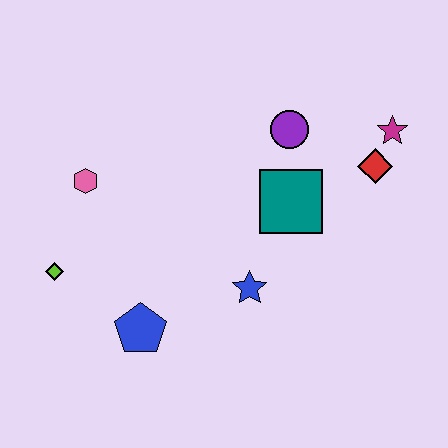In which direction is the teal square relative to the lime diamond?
The teal square is to the right of the lime diamond.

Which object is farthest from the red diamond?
The lime diamond is farthest from the red diamond.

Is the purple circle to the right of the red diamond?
No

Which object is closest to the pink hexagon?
The lime diamond is closest to the pink hexagon.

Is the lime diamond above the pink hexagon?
No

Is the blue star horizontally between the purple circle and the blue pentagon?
Yes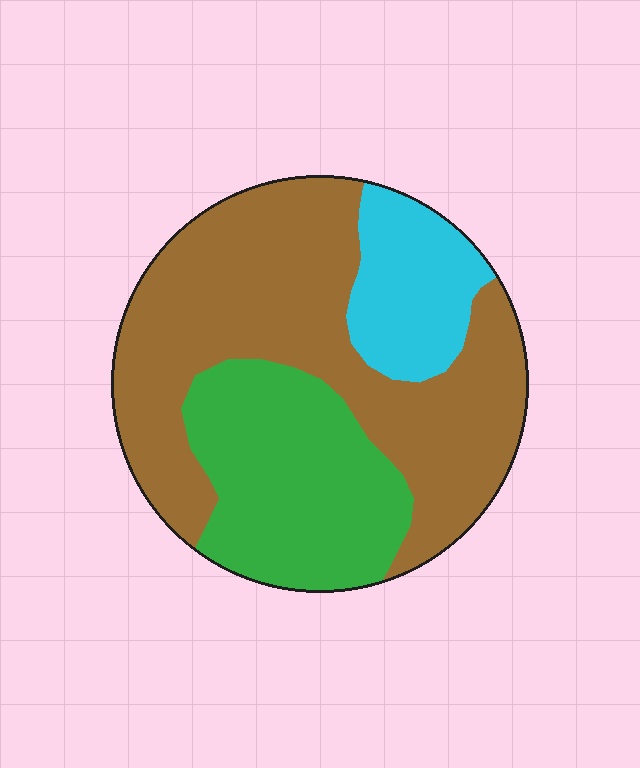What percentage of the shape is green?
Green takes up between a quarter and a half of the shape.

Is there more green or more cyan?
Green.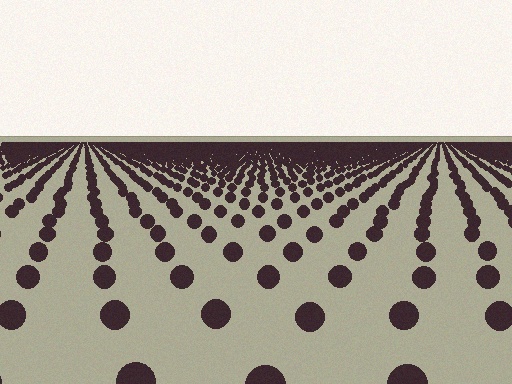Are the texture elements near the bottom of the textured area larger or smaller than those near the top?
Larger. Near the bottom, elements are closer to the viewer and appear at a bigger on-screen size.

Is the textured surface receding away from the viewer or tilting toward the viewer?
The surface is receding away from the viewer. Texture elements get smaller and denser toward the top.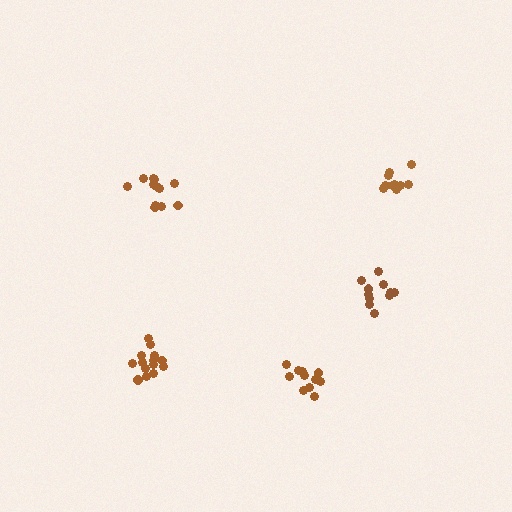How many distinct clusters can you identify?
There are 5 distinct clusters.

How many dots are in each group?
Group 1: 12 dots, Group 2: 11 dots, Group 3: 15 dots, Group 4: 11 dots, Group 5: 10 dots (59 total).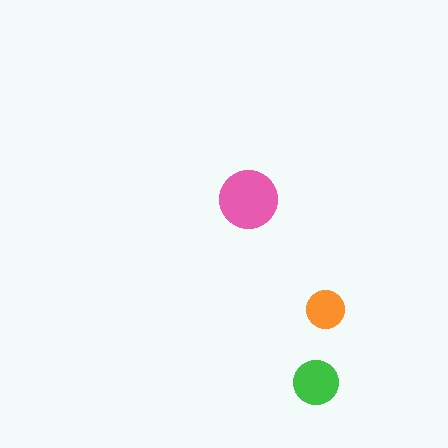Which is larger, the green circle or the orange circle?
The green one.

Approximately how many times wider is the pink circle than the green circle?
About 1.5 times wider.